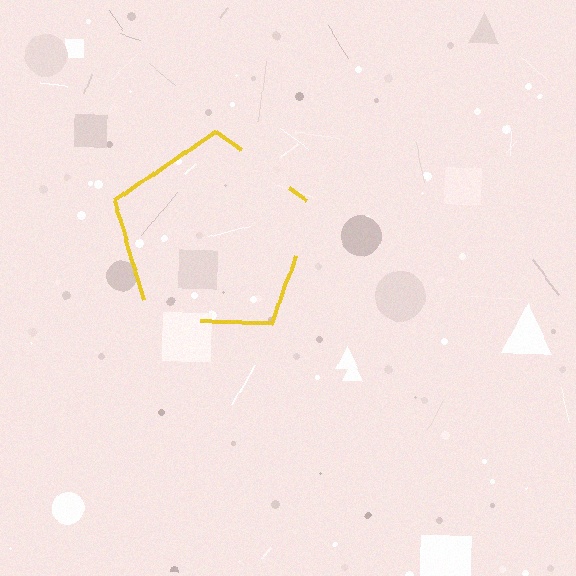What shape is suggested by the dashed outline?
The dashed outline suggests a pentagon.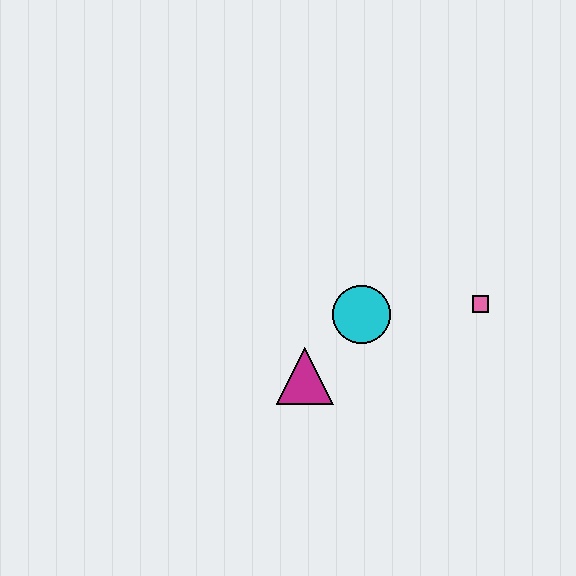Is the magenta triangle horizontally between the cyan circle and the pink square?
No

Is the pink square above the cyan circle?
Yes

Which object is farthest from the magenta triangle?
The pink square is farthest from the magenta triangle.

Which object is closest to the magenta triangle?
The cyan circle is closest to the magenta triangle.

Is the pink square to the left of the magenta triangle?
No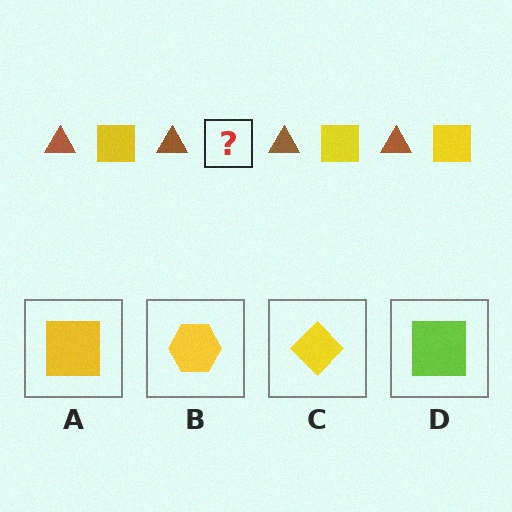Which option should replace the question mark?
Option A.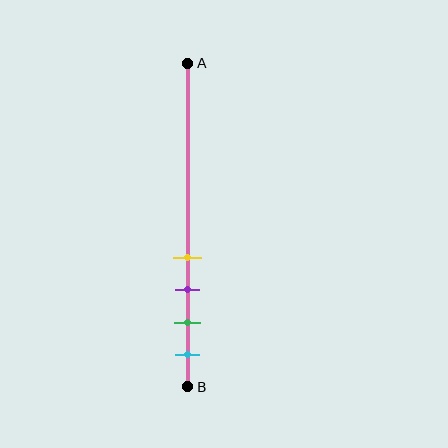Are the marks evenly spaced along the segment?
Yes, the marks are approximately evenly spaced.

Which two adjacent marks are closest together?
The yellow and purple marks are the closest adjacent pair.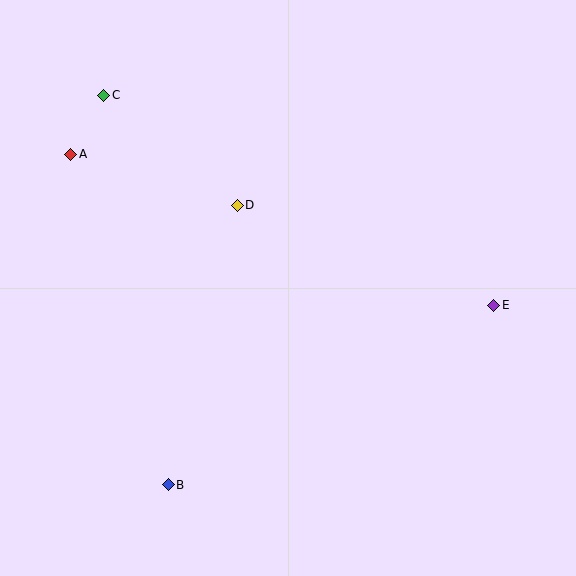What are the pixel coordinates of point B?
Point B is at (168, 485).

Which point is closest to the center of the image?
Point D at (237, 205) is closest to the center.